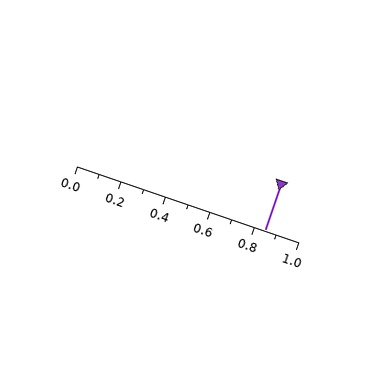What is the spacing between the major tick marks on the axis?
The major ticks are spaced 0.2 apart.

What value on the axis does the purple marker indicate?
The marker indicates approximately 0.85.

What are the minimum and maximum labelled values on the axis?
The axis runs from 0.0 to 1.0.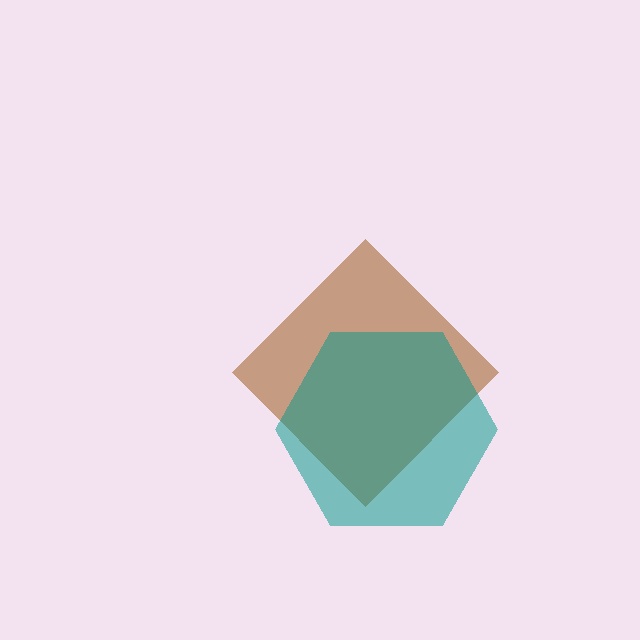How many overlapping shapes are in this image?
There are 2 overlapping shapes in the image.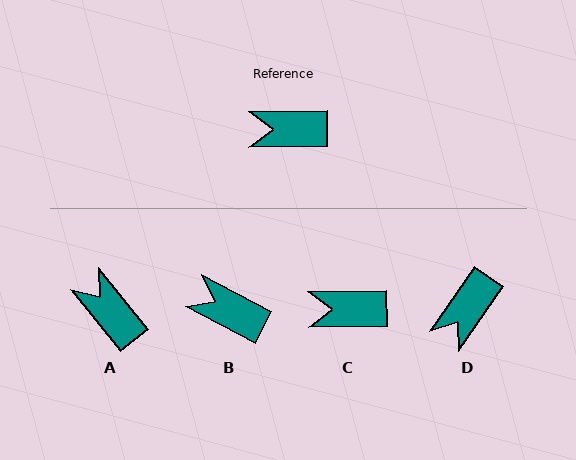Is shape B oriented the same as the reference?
No, it is off by about 29 degrees.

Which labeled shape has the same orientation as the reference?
C.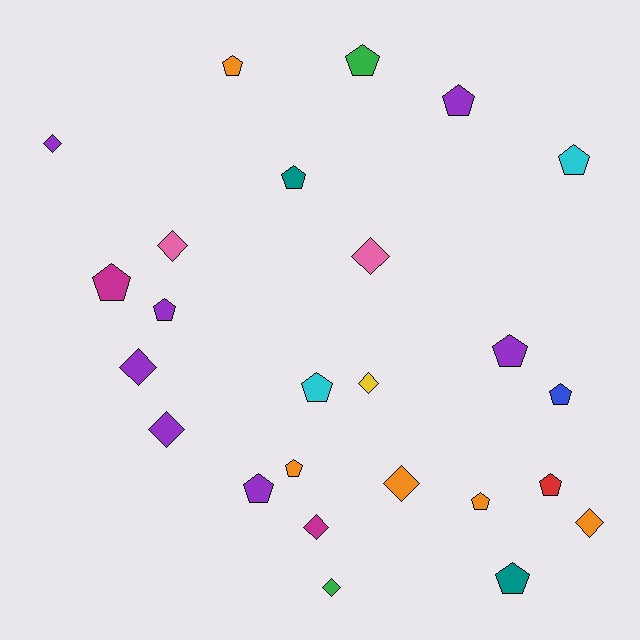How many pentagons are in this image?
There are 15 pentagons.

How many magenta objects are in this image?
There are 2 magenta objects.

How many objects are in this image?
There are 25 objects.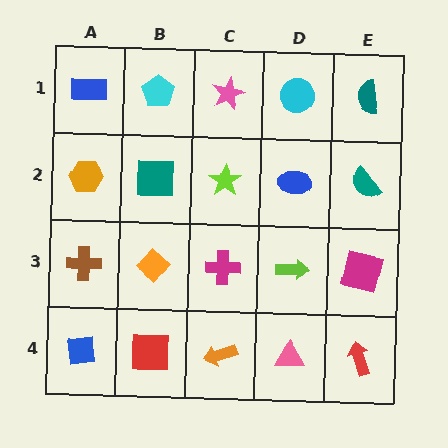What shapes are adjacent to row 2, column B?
A cyan pentagon (row 1, column B), an orange diamond (row 3, column B), an orange hexagon (row 2, column A), a lime star (row 2, column C).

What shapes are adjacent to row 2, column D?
A cyan circle (row 1, column D), a lime arrow (row 3, column D), a lime star (row 2, column C), a teal semicircle (row 2, column E).